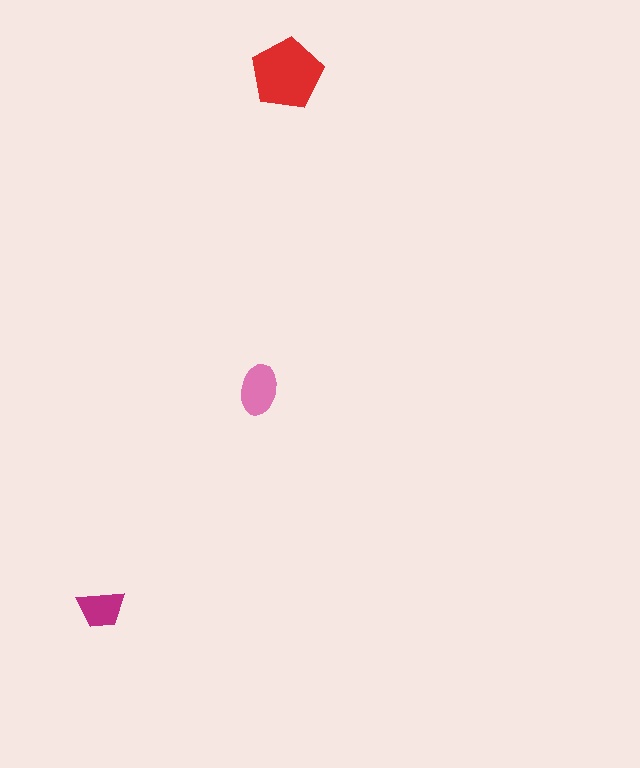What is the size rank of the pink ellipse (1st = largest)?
2nd.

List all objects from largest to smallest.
The red pentagon, the pink ellipse, the magenta trapezoid.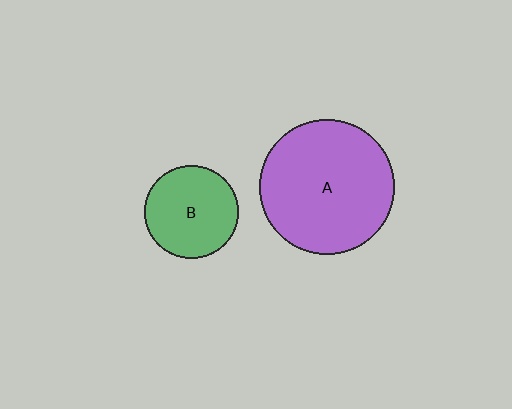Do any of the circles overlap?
No, none of the circles overlap.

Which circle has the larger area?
Circle A (purple).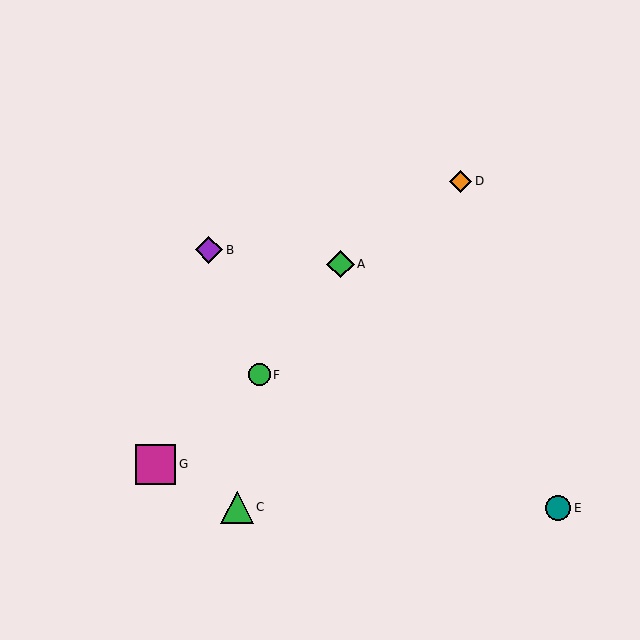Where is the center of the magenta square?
The center of the magenta square is at (156, 464).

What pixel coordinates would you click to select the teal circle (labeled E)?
Click at (558, 508) to select the teal circle E.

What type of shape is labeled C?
Shape C is a green triangle.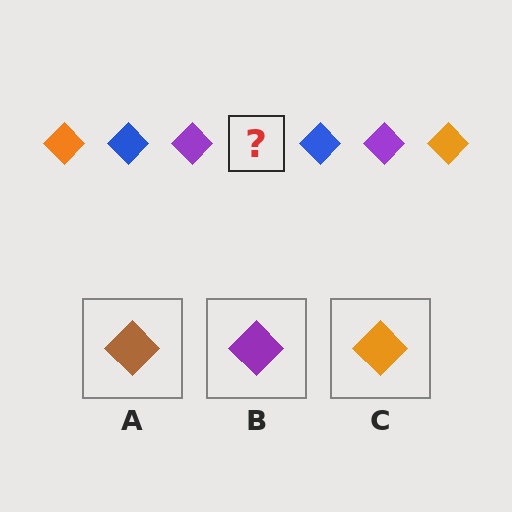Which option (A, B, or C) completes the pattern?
C.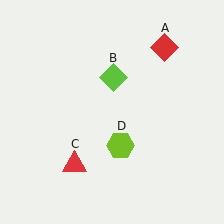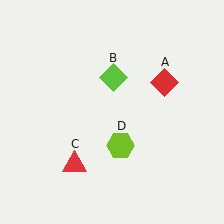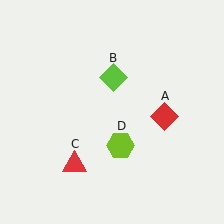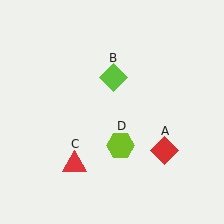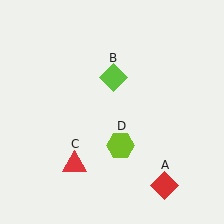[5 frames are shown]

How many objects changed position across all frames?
1 object changed position: red diamond (object A).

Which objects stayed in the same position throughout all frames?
Lime diamond (object B) and red triangle (object C) and lime hexagon (object D) remained stationary.